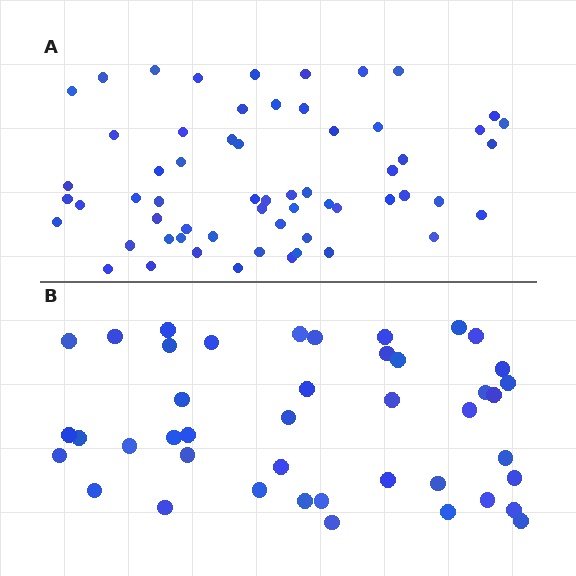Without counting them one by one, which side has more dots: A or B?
Region A (the top region) has more dots.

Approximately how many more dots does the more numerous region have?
Region A has approximately 15 more dots than region B.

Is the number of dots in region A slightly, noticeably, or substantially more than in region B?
Region A has noticeably more, but not dramatically so. The ratio is roughly 1.4 to 1.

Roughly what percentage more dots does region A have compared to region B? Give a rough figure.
About 40% more.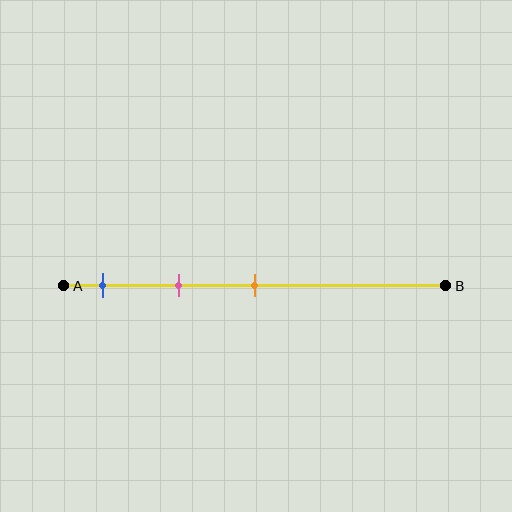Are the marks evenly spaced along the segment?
Yes, the marks are approximately evenly spaced.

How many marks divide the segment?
There are 3 marks dividing the segment.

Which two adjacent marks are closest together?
The blue and pink marks are the closest adjacent pair.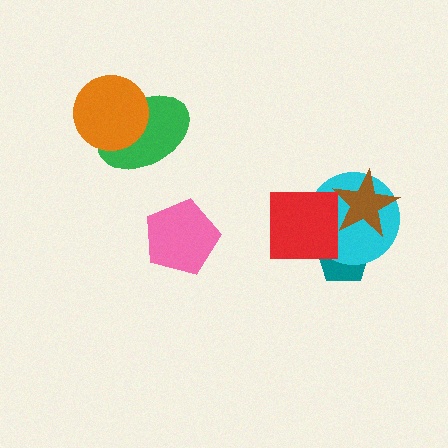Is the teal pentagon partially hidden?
Yes, it is partially covered by another shape.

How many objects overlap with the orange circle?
1 object overlaps with the orange circle.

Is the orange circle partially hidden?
No, no other shape covers it.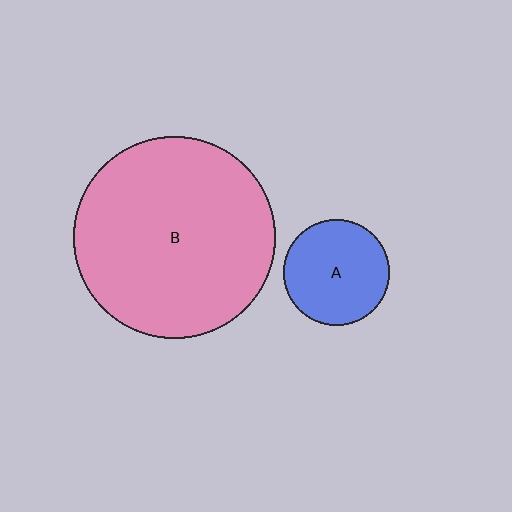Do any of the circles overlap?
No, none of the circles overlap.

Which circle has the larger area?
Circle B (pink).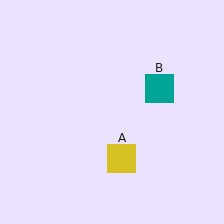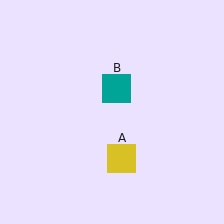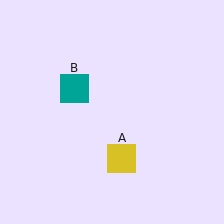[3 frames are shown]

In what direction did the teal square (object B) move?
The teal square (object B) moved left.